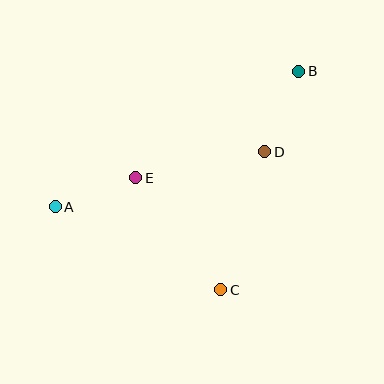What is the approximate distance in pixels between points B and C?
The distance between B and C is approximately 232 pixels.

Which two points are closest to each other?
Points A and E are closest to each other.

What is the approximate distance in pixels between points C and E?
The distance between C and E is approximately 140 pixels.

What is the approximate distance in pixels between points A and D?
The distance between A and D is approximately 217 pixels.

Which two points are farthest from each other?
Points A and B are farthest from each other.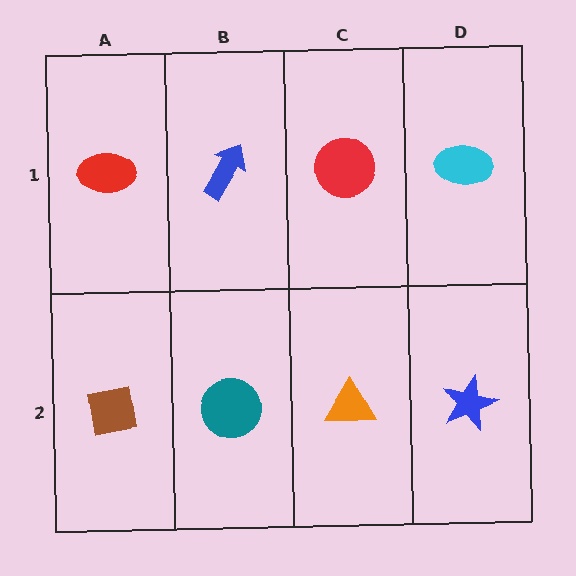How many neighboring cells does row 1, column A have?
2.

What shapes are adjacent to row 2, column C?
A red circle (row 1, column C), a teal circle (row 2, column B), a blue star (row 2, column D).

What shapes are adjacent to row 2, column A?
A red ellipse (row 1, column A), a teal circle (row 2, column B).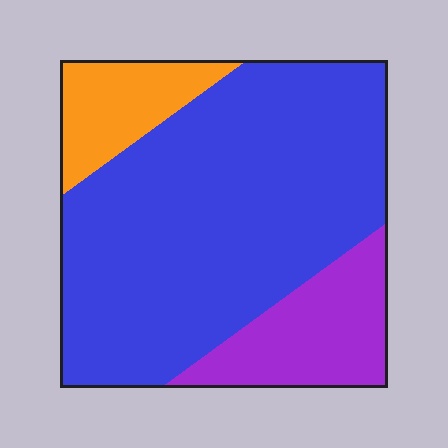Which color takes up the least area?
Orange, at roughly 10%.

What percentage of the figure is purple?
Purple takes up between a sixth and a third of the figure.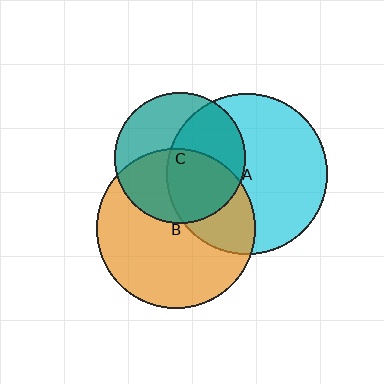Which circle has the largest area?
Circle A (cyan).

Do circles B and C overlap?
Yes.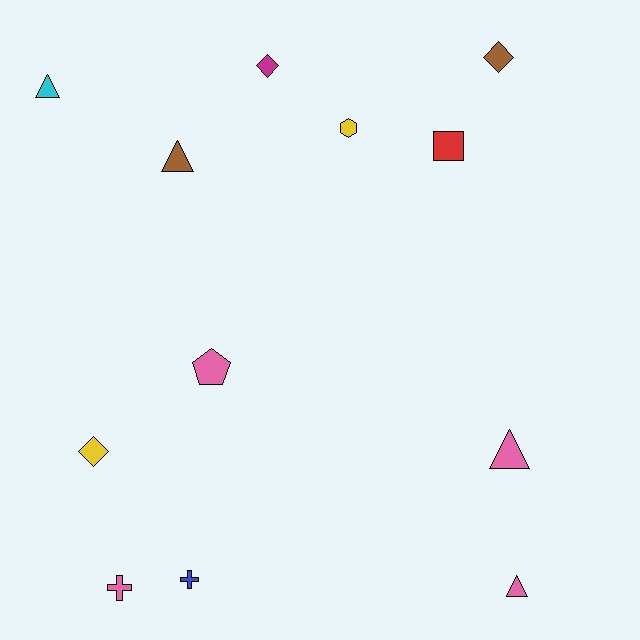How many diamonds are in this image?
There are 3 diamonds.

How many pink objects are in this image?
There are 4 pink objects.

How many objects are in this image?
There are 12 objects.